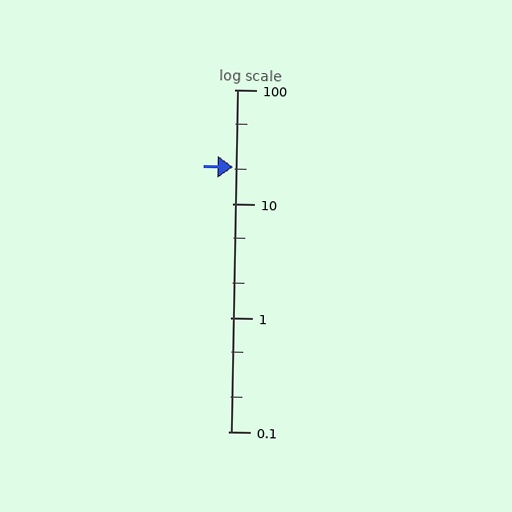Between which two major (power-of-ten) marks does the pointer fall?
The pointer is between 10 and 100.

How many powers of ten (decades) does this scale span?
The scale spans 3 decades, from 0.1 to 100.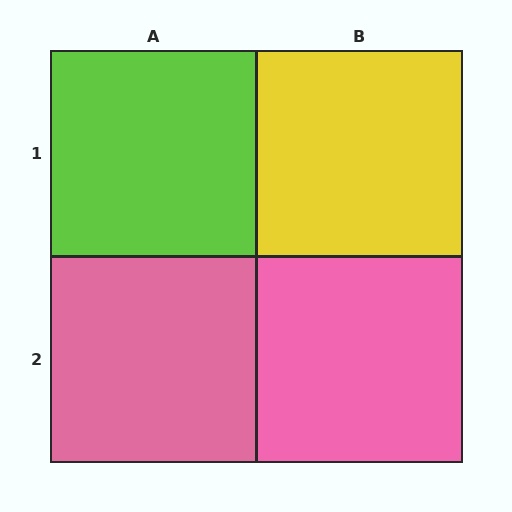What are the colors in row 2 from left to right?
Pink, pink.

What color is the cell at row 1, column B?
Yellow.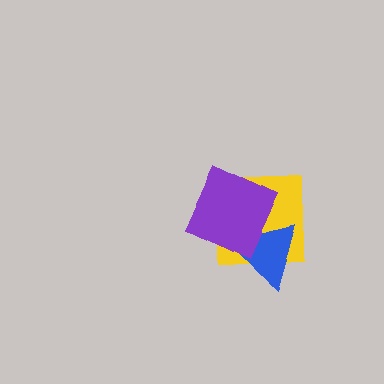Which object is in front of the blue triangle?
The purple diamond is in front of the blue triangle.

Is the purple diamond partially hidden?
No, no other shape covers it.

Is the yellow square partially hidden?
Yes, it is partially covered by another shape.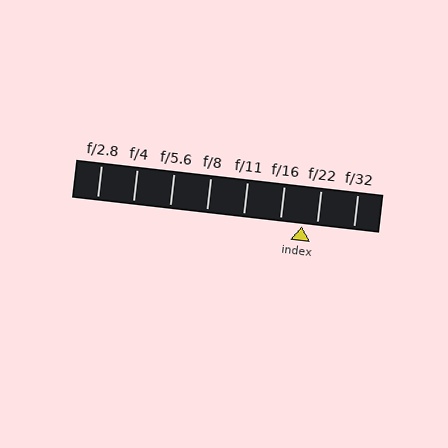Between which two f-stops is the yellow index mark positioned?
The index mark is between f/16 and f/22.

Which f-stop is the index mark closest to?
The index mark is closest to f/22.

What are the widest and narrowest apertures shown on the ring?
The widest aperture shown is f/2.8 and the narrowest is f/32.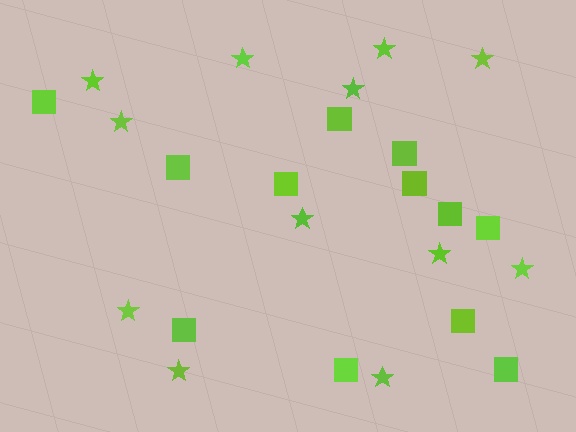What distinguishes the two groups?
There are 2 groups: one group of stars (12) and one group of squares (12).